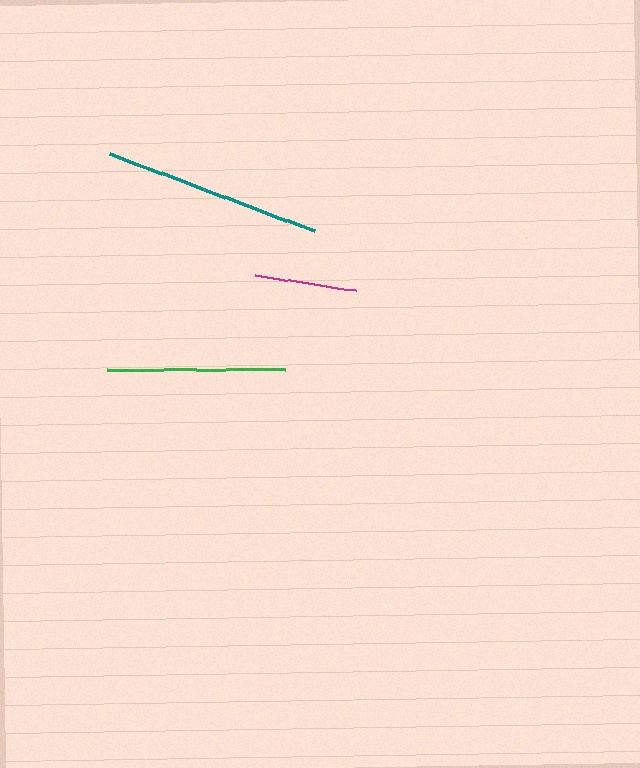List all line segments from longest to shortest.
From longest to shortest: teal, green, magenta.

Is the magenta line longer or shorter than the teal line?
The teal line is longer than the magenta line.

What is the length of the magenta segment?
The magenta segment is approximately 102 pixels long.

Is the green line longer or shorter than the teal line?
The teal line is longer than the green line.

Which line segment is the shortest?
The magenta line is the shortest at approximately 102 pixels.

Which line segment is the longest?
The teal line is the longest at approximately 218 pixels.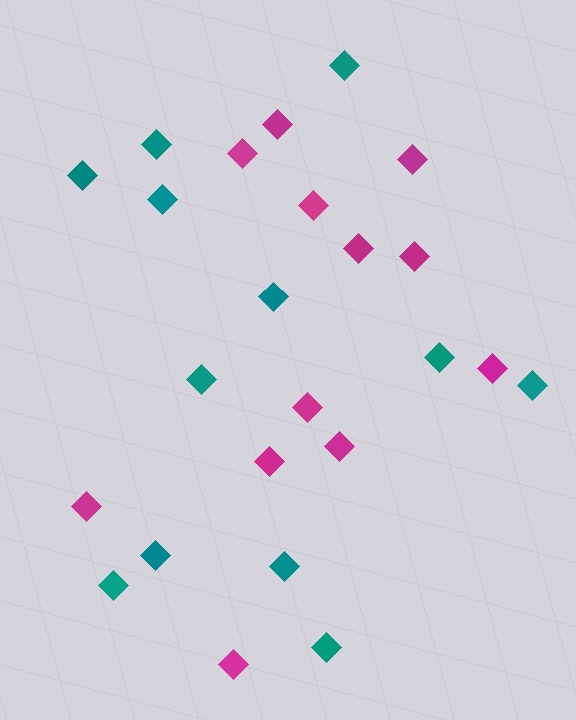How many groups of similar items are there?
There are 2 groups: one group of teal diamonds (12) and one group of magenta diamonds (12).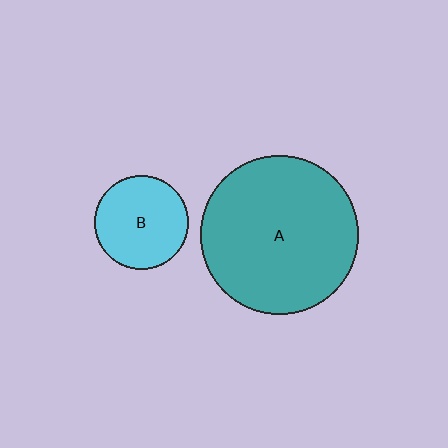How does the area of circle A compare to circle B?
Approximately 2.8 times.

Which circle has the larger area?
Circle A (teal).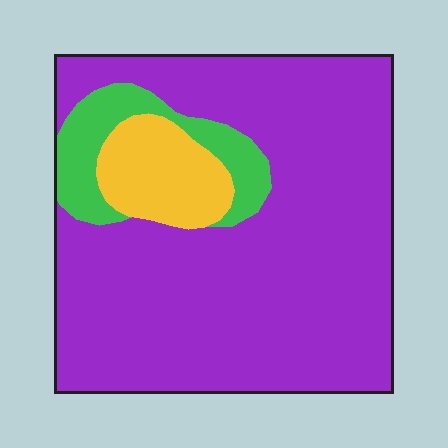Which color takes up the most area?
Purple, at roughly 80%.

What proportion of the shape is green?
Green takes up about one tenth (1/10) of the shape.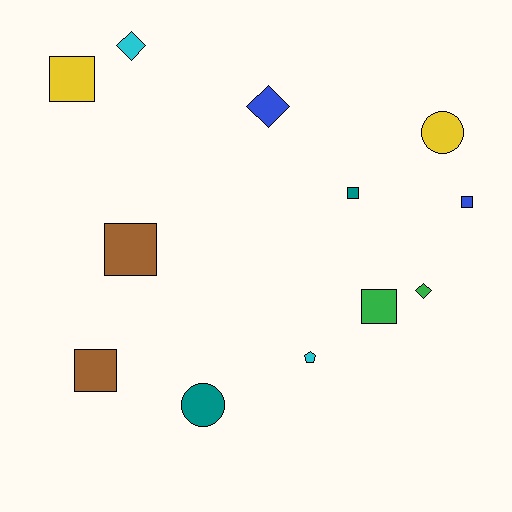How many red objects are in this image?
There are no red objects.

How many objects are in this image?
There are 12 objects.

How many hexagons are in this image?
There are no hexagons.